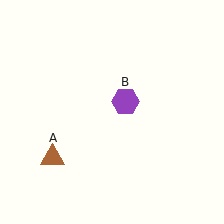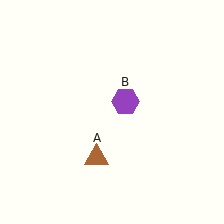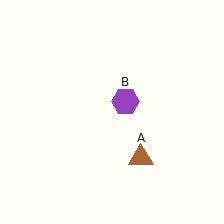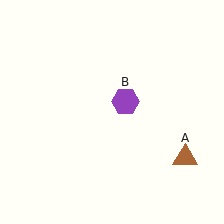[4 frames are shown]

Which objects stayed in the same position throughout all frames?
Purple hexagon (object B) remained stationary.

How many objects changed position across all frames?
1 object changed position: brown triangle (object A).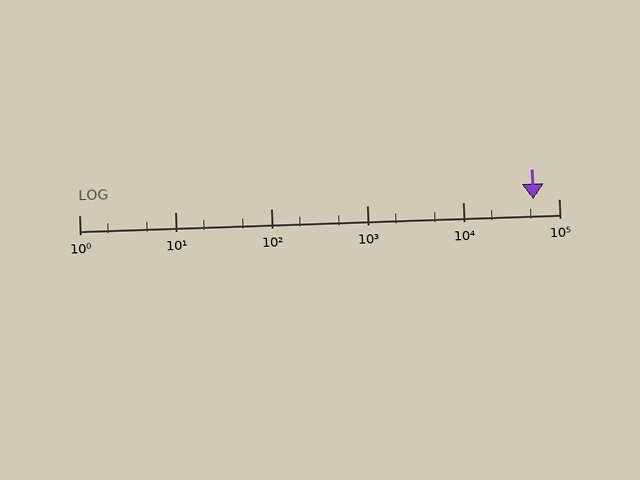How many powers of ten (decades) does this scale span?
The scale spans 5 decades, from 1 to 100000.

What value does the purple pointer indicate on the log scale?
The pointer indicates approximately 54000.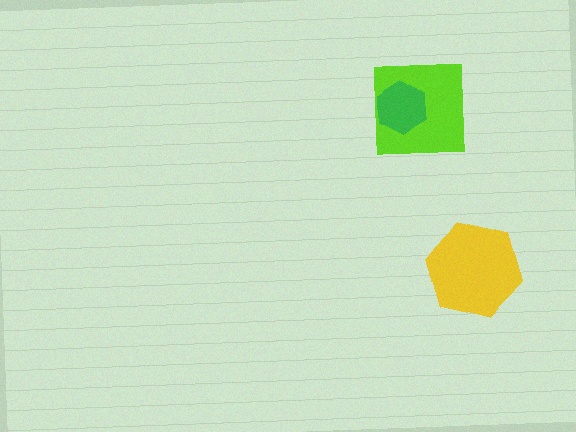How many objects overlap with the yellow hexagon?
0 objects overlap with the yellow hexagon.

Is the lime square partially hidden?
Yes, it is partially covered by another shape.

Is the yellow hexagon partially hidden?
No, no other shape covers it.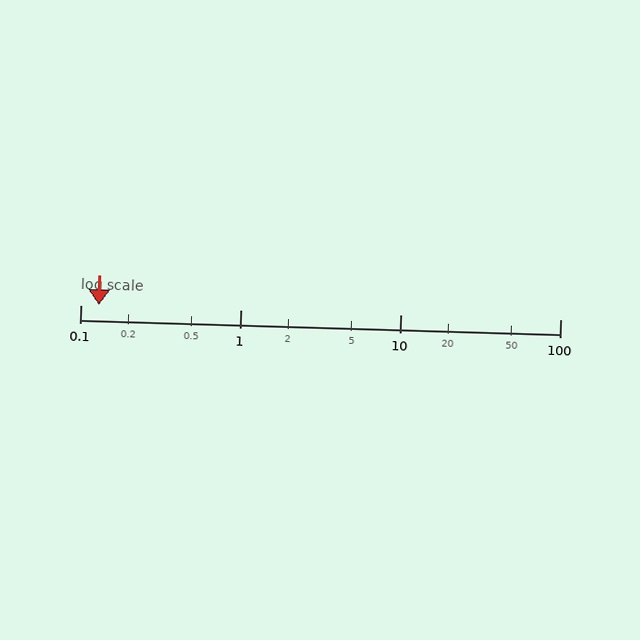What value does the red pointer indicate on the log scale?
The pointer indicates approximately 0.13.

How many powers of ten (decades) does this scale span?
The scale spans 3 decades, from 0.1 to 100.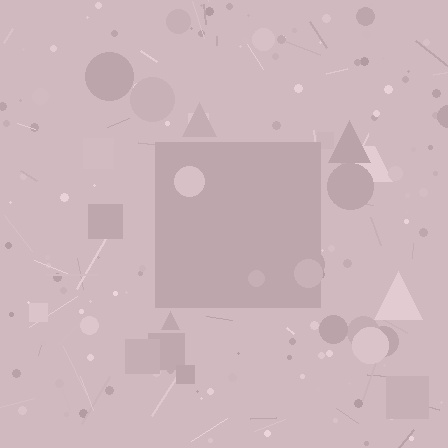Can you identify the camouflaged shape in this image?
The camouflaged shape is a square.